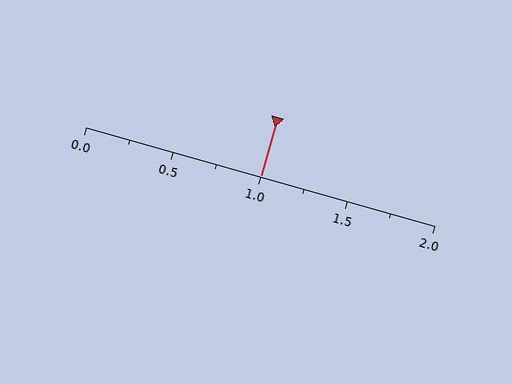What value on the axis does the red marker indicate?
The marker indicates approximately 1.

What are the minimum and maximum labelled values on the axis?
The axis runs from 0.0 to 2.0.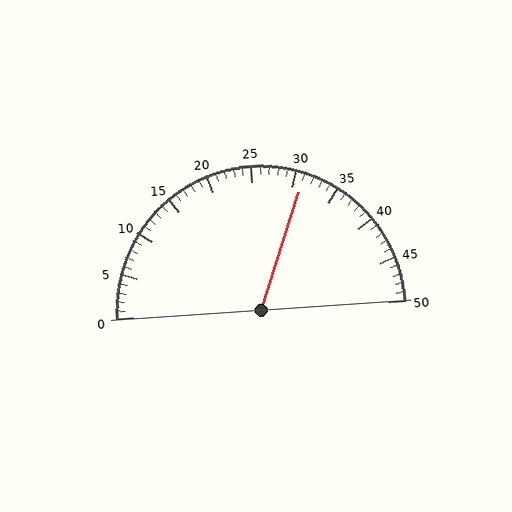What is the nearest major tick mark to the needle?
The nearest major tick mark is 30.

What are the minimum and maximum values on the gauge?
The gauge ranges from 0 to 50.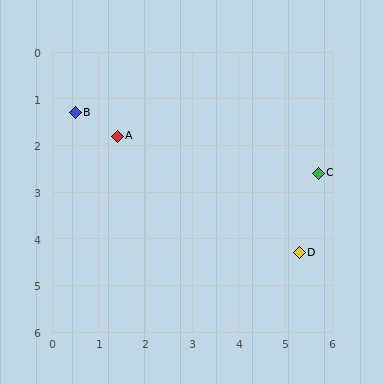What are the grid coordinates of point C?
Point C is at approximately (5.7, 2.6).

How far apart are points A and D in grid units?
Points A and D are about 4.6 grid units apart.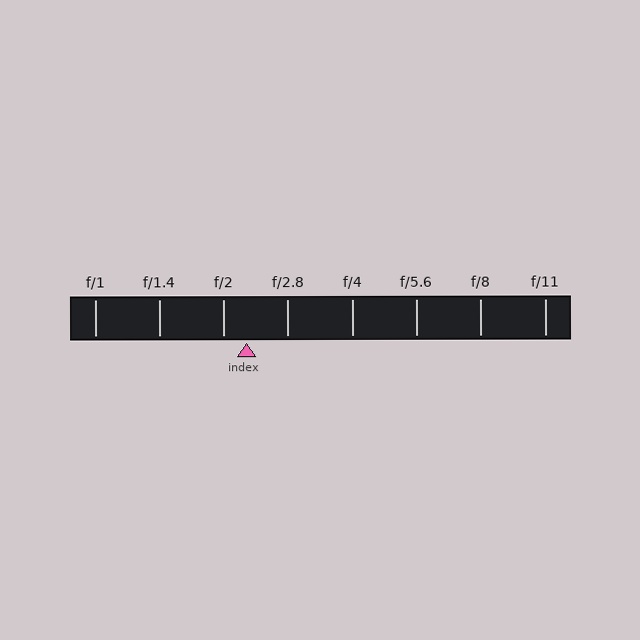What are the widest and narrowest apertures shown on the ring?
The widest aperture shown is f/1 and the narrowest is f/11.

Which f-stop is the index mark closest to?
The index mark is closest to f/2.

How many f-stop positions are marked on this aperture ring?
There are 8 f-stop positions marked.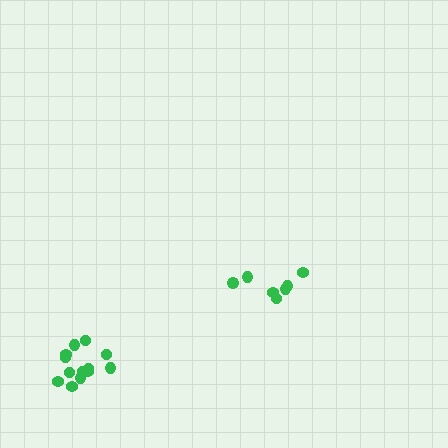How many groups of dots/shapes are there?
There are 2 groups.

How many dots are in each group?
Group 1: 7 dots, Group 2: 13 dots (20 total).